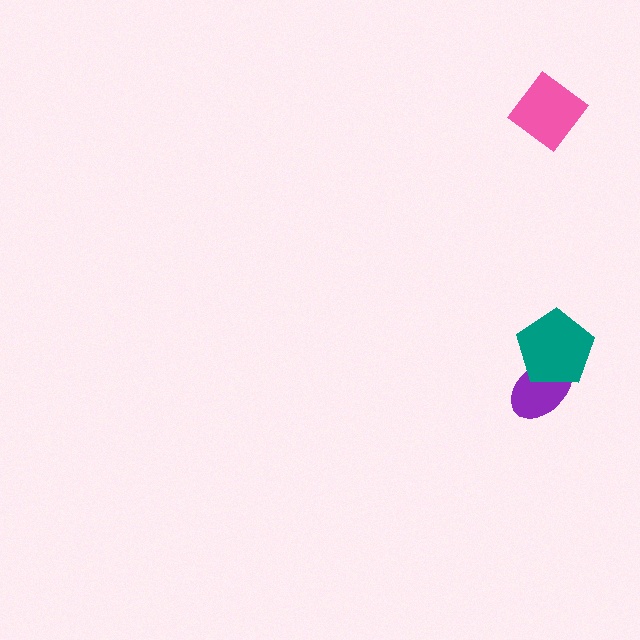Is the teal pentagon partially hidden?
No, no other shape covers it.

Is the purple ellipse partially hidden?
Yes, it is partially covered by another shape.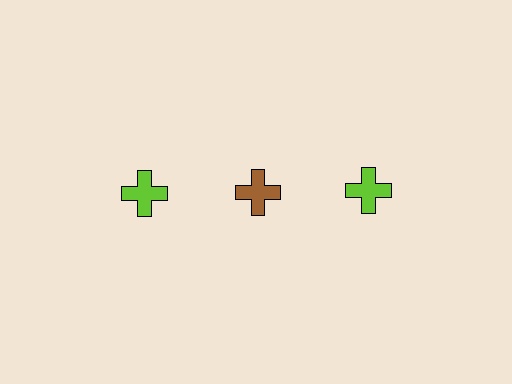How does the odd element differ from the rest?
It has a different color: brown instead of lime.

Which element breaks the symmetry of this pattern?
The brown cross in the top row, second from left column breaks the symmetry. All other shapes are lime crosses.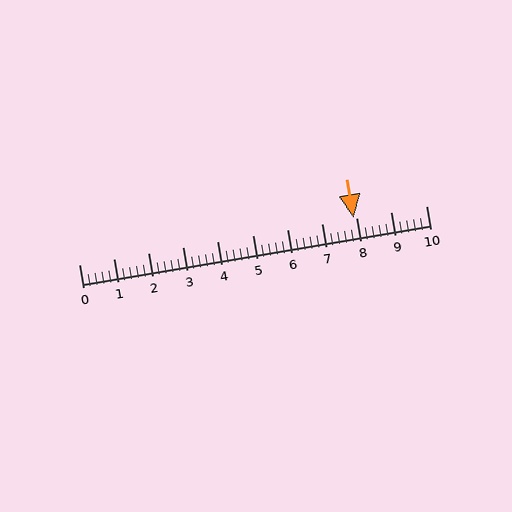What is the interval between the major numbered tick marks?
The major tick marks are spaced 1 units apart.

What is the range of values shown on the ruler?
The ruler shows values from 0 to 10.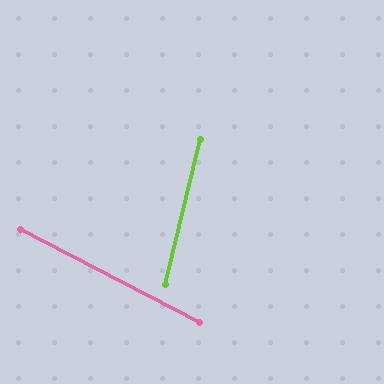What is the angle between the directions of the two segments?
Approximately 76 degrees.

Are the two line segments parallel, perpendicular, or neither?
Neither parallel nor perpendicular — they differ by about 76°.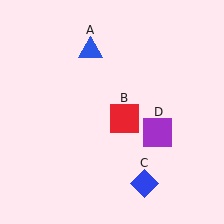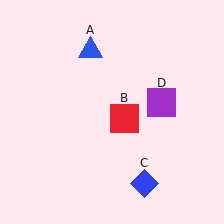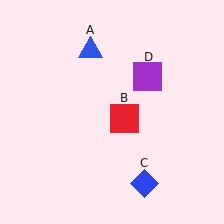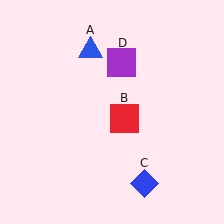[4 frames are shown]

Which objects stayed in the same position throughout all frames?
Blue triangle (object A) and red square (object B) and blue diamond (object C) remained stationary.